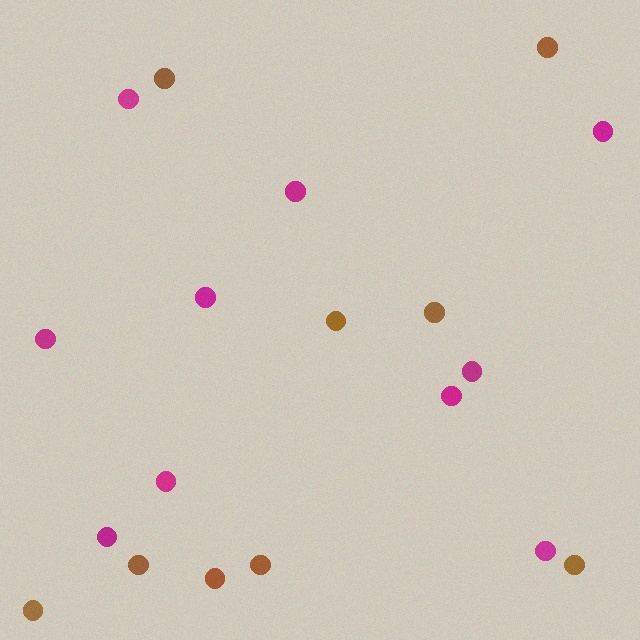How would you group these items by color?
There are 2 groups: one group of magenta circles (10) and one group of brown circles (9).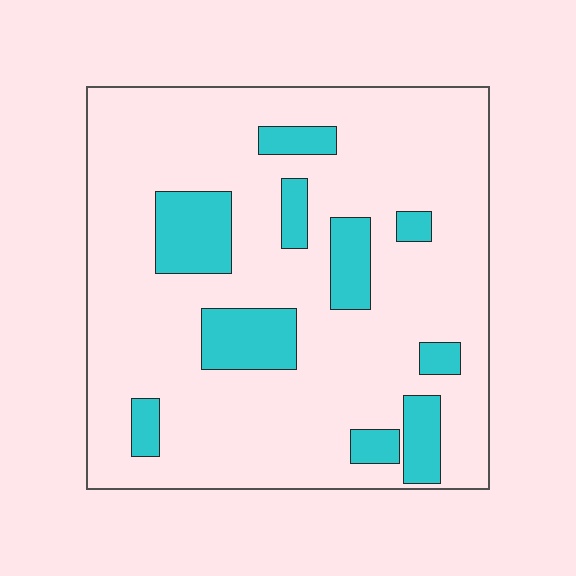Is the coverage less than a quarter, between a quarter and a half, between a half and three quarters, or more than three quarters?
Less than a quarter.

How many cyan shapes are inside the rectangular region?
10.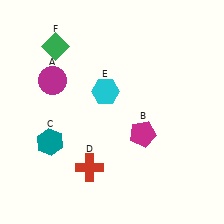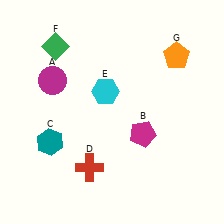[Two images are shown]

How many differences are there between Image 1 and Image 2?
There is 1 difference between the two images.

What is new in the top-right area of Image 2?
An orange pentagon (G) was added in the top-right area of Image 2.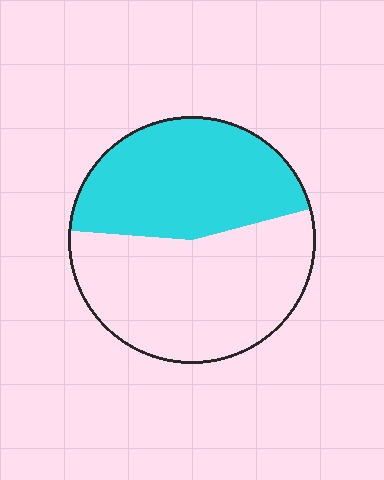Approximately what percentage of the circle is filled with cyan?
Approximately 45%.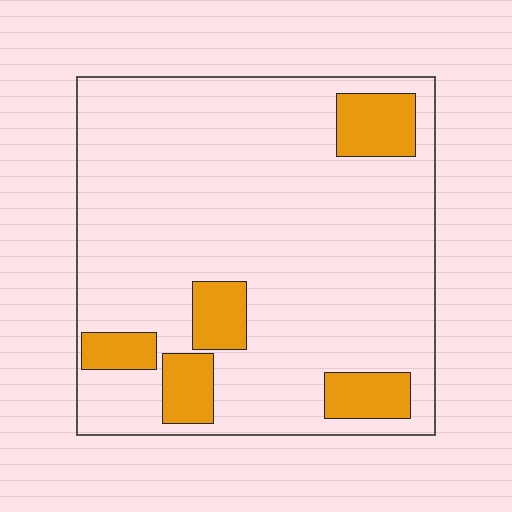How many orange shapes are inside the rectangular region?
5.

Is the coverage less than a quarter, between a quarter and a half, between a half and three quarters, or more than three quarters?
Less than a quarter.